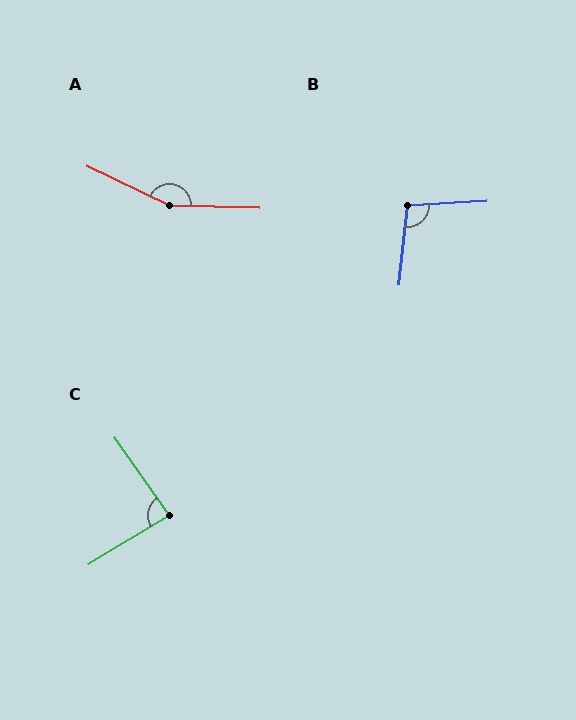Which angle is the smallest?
C, at approximately 86 degrees.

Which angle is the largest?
A, at approximately 156 degrees.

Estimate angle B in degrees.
Approximately 99 degrees.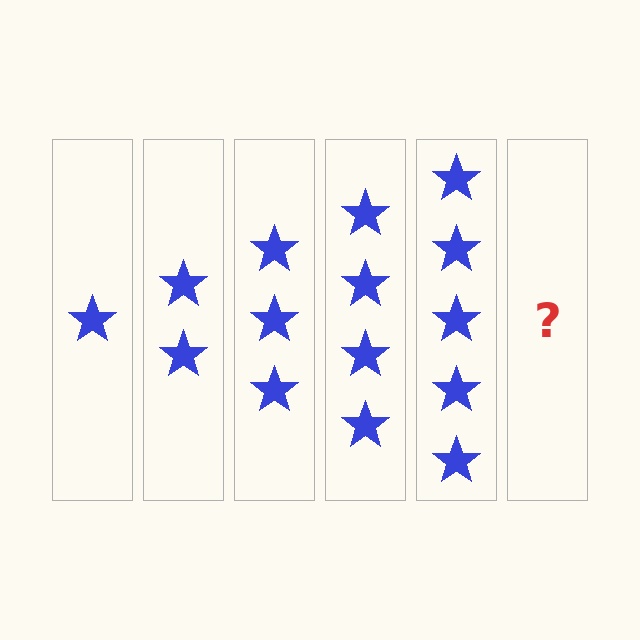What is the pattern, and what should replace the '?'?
The pattern is that each step adds one more star. The '?' should be 6 stars.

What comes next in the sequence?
The next element should be 6 stars.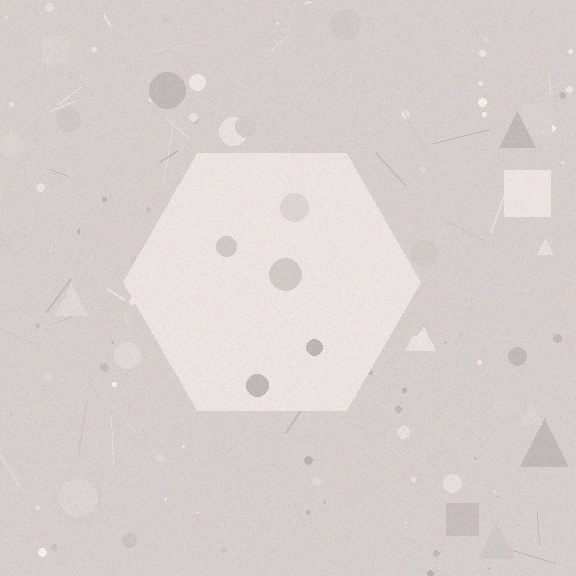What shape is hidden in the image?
A hexagon is hidden in the image.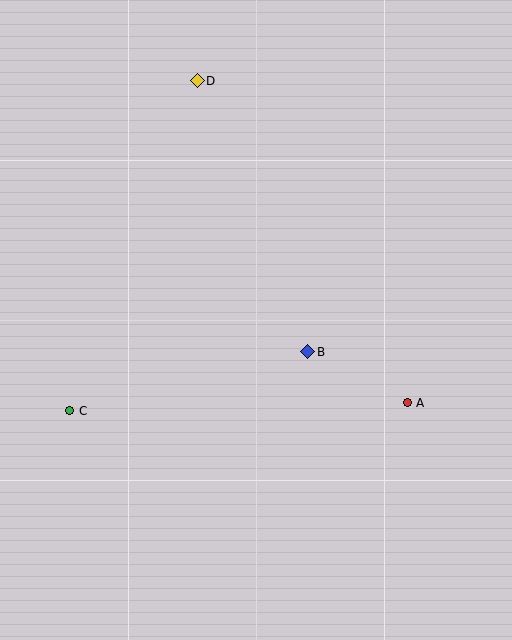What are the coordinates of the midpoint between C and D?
The midpoint between C and D is at (133, 246).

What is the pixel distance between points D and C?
The distance between D and C is 354 pixels.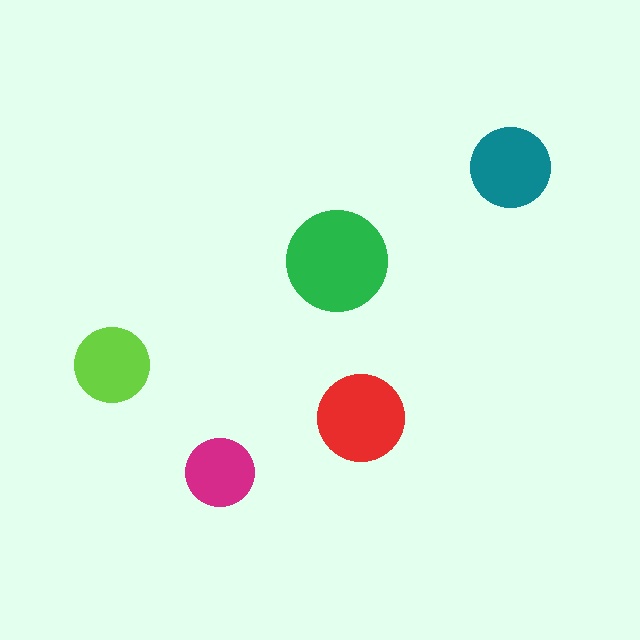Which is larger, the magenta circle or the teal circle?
The teal one.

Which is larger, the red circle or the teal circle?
The red one.